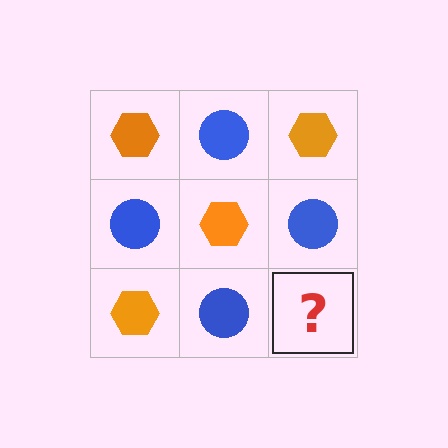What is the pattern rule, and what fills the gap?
The rule is that it alternates orange hexagon and blue circle in a checkerboard pattern. The gap should be filled with an orange hexagon.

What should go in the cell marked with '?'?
The missing cell should contain an orange hexagon.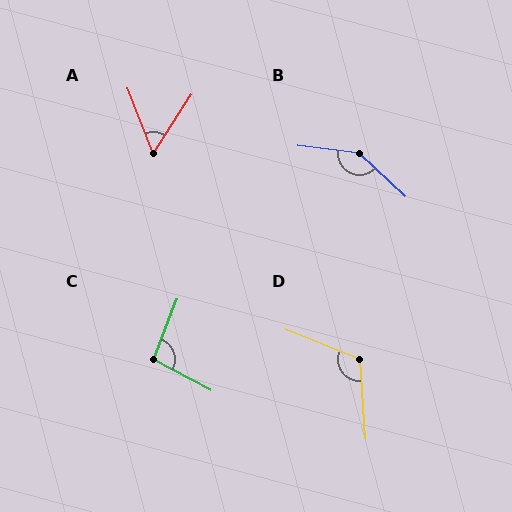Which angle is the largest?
B, at approximately 144 degrees.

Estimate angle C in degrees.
Approximately 97 degrees.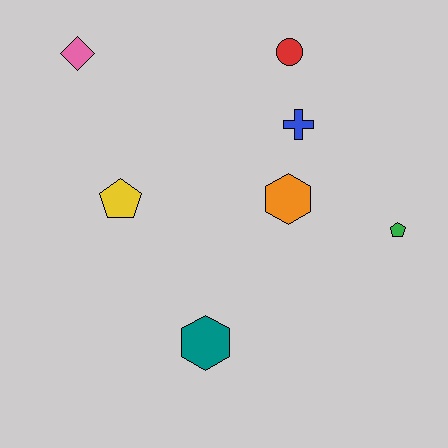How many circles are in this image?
There is 1 circle.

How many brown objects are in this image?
There are no brown objects.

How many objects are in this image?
There are 7 objects.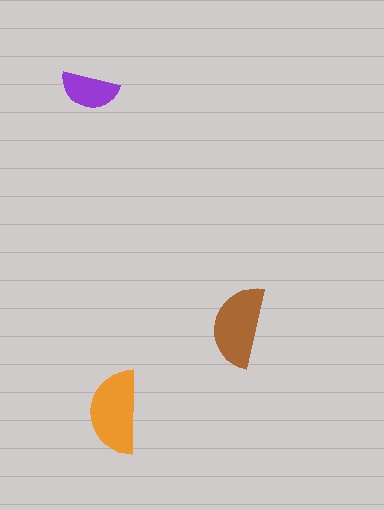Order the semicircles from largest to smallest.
the orange one, the brown one, the purple one.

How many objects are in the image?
There are 3 objects in the image.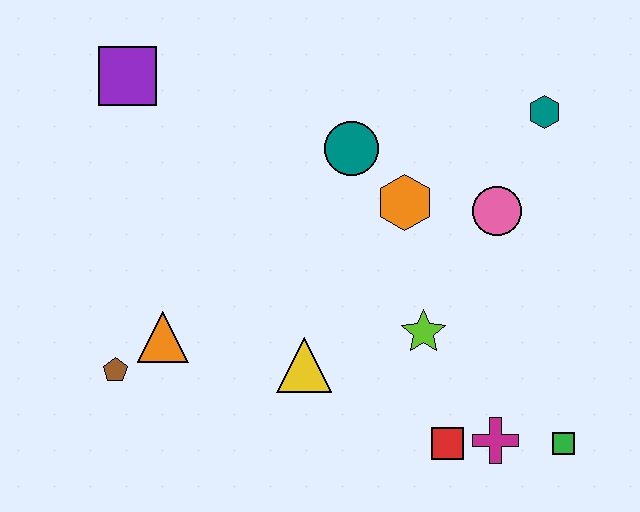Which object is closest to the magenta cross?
The red square is closest to the magenta cross.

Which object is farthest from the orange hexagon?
The brown pentagon is farthest from the orange hexagon.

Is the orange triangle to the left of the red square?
Yes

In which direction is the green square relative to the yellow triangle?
The green square is to the right of the yellow triangle.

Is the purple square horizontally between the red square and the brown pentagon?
Yes